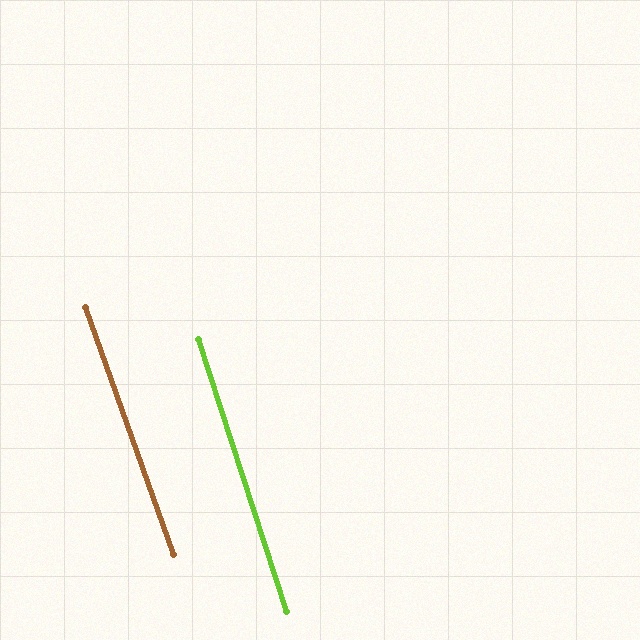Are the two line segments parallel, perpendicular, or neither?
Parallel — their directions differ by only 1.6°.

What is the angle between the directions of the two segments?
Approximately 2 degrees.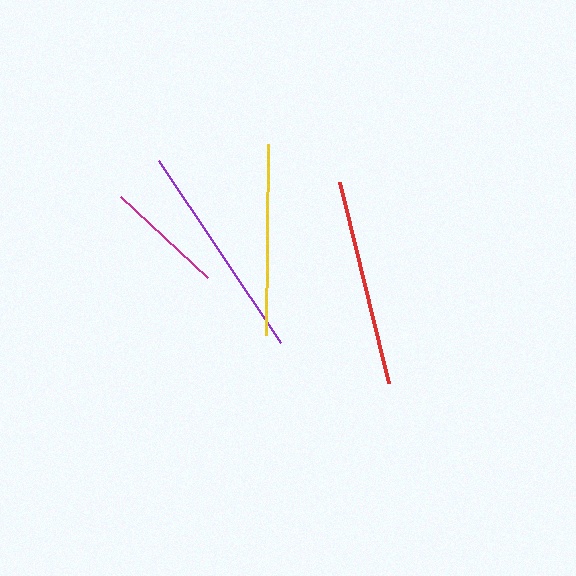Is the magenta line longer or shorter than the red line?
The red line is longer than the magenta line.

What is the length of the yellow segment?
The yellow segment is approximately 191 pixels long.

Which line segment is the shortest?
The magenta line is the shortest at approximately 119 pixels.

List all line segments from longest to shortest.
From longest to shortest: purple, red, yellow, magenta.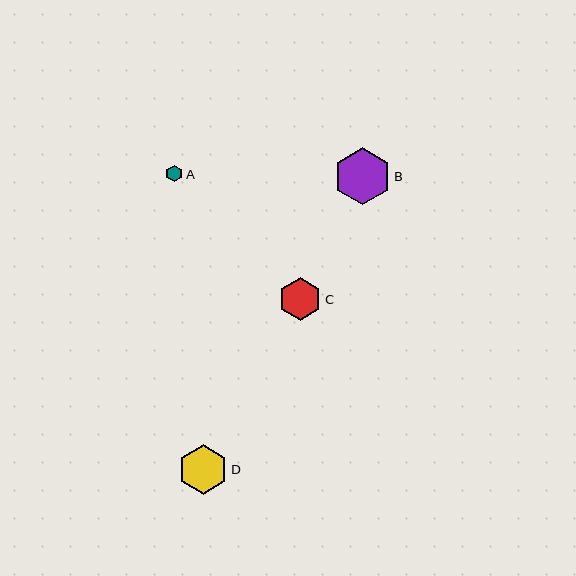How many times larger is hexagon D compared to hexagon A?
Hexagon D is approximately 2.9 times the size of hexagon A.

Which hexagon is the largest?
Hexagon B is the largest with a size of approximately 57 pixels.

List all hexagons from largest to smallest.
From largest to smallest: B, D, C, A.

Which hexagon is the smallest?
Hexagon A is the smallest with a size of approximately 17 pixels.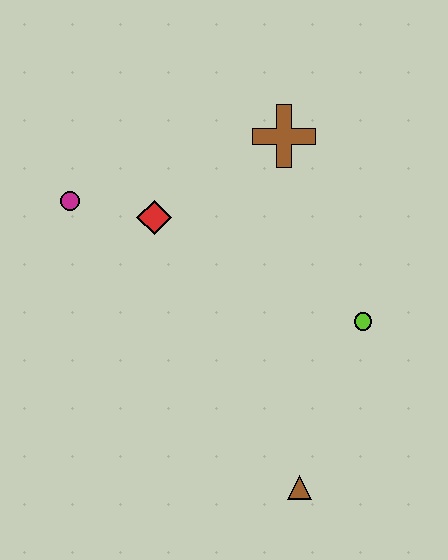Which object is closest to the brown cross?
The red diamond is closest to the brown cross.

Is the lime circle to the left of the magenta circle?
No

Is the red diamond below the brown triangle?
No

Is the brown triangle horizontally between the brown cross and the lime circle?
Yes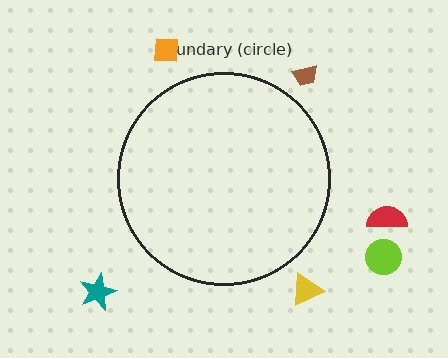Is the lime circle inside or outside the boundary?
Outside.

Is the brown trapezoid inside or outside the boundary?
Outside.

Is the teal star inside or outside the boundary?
Outside.